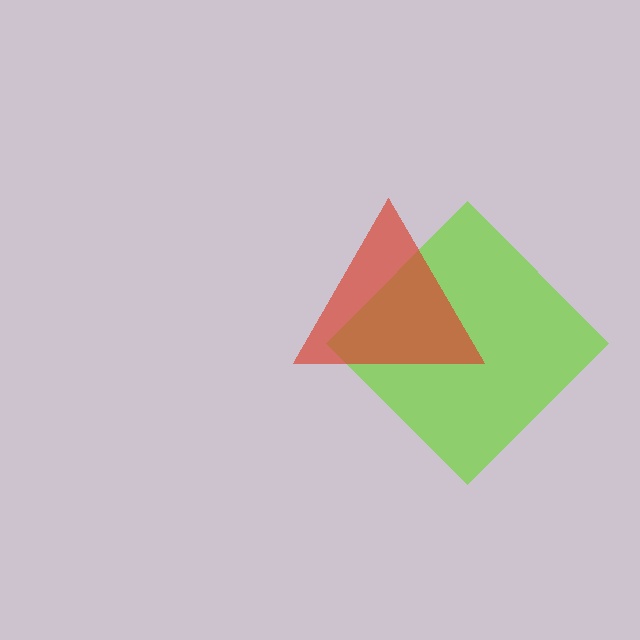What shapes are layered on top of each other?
The layered shapes are: a lime diamond, a red triangle.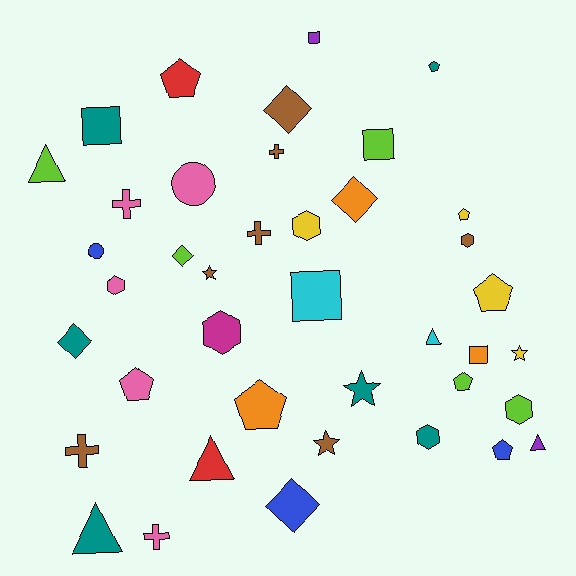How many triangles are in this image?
There are 5 triangles.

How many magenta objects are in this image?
There is 1 magenta object.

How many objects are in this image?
There are 40 objects.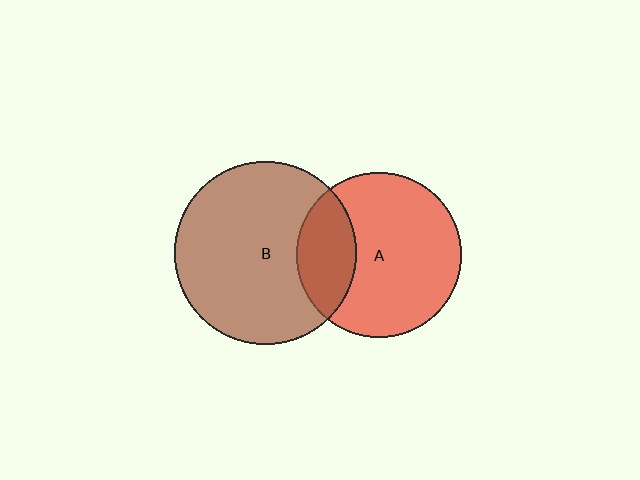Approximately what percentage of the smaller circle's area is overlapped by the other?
Approximately 25%.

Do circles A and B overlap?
Yes.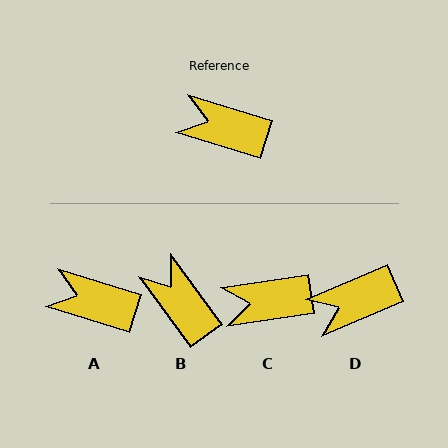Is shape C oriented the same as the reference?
No, it is off by about 26 degrees.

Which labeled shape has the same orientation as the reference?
A.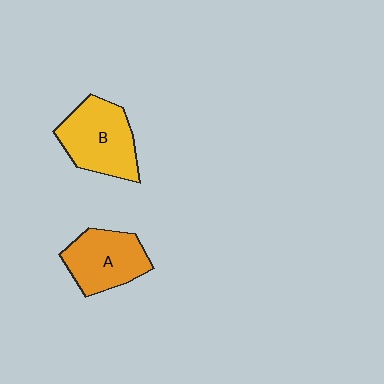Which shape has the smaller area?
Shape A (orange).